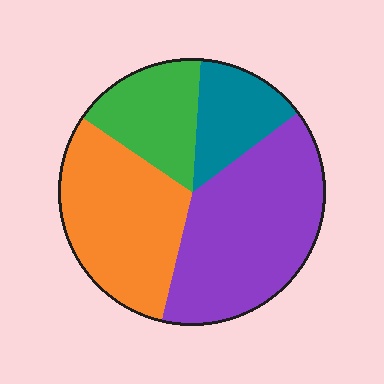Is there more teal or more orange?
Orange.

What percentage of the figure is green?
Green covers about 15% of the figure.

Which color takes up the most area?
Purple, at roughly 40%.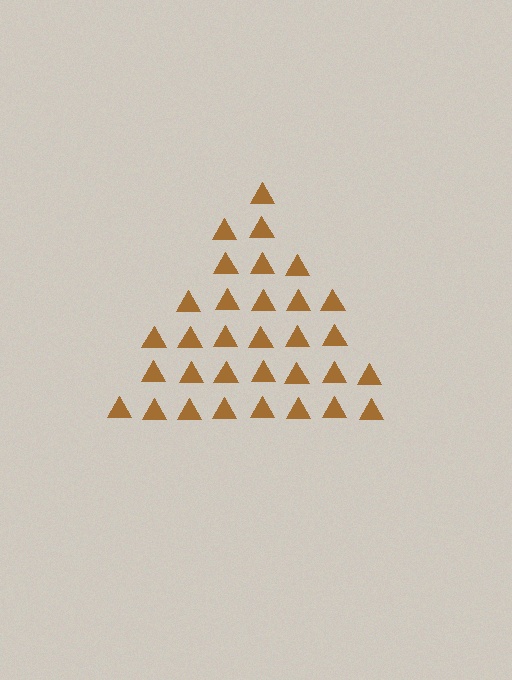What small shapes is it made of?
It is made of small triangles.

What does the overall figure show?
The overall figure shows a triangle.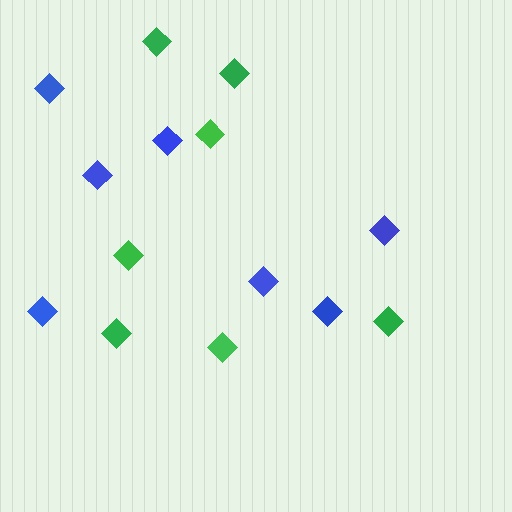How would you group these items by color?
There are 2 groups: one group of green diamonds (7) and one group of blue diamonds (7).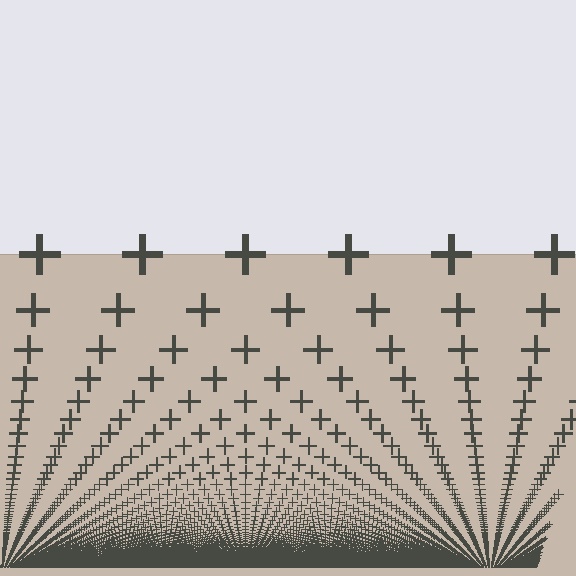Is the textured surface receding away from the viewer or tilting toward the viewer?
The surface appears to tilt toward the viewer. Texture elements get larger and sparser toward the top.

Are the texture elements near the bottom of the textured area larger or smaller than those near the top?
Smaller. The gradient is inverted — elements near the bottom are smaller and denser.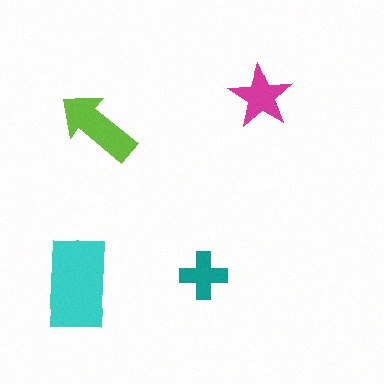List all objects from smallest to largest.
The teal cross, the magenta star, the lime arrow, the cyan rectangle.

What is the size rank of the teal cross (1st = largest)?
4th.